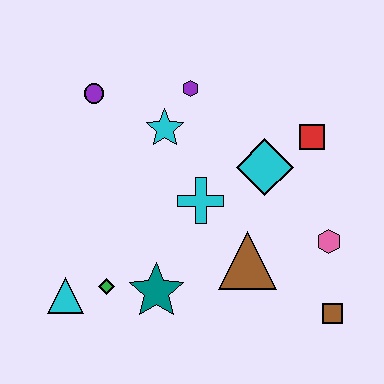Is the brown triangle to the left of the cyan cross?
No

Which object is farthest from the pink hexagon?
The purple circle is farthest from the pink hexagon.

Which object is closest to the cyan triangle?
The green diamond is closest to the cyan triangle.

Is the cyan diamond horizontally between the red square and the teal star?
Yes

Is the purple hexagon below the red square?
No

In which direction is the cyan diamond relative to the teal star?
The cyan diamond is above the teal star.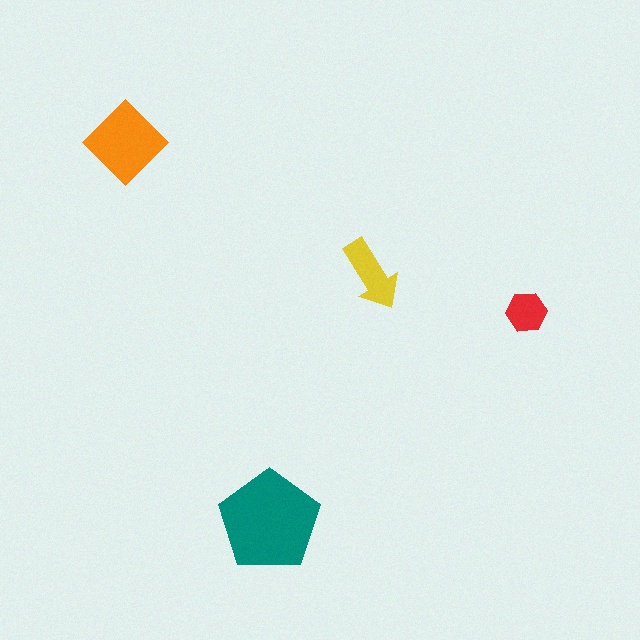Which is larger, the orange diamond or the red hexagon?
The orange diamond.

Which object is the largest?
The teal pentagon.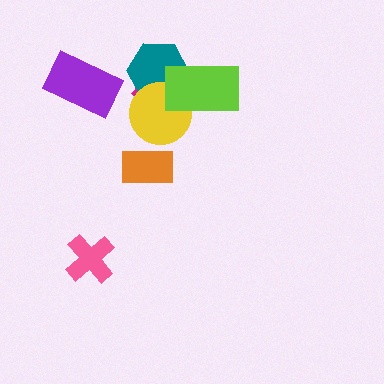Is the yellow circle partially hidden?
Yes, it is partially covered by another shape.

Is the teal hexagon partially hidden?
Yes, it is partially covered by another shape.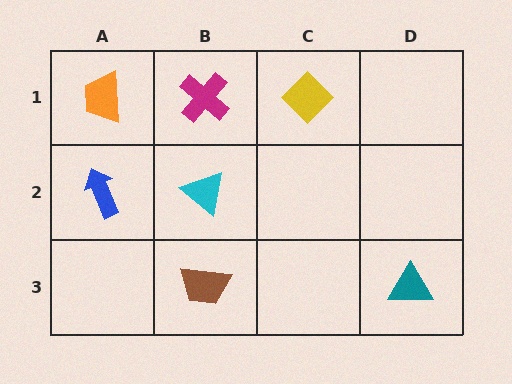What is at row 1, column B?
A magenta cross.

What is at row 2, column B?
A cyan triangle.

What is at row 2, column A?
A blue arrow.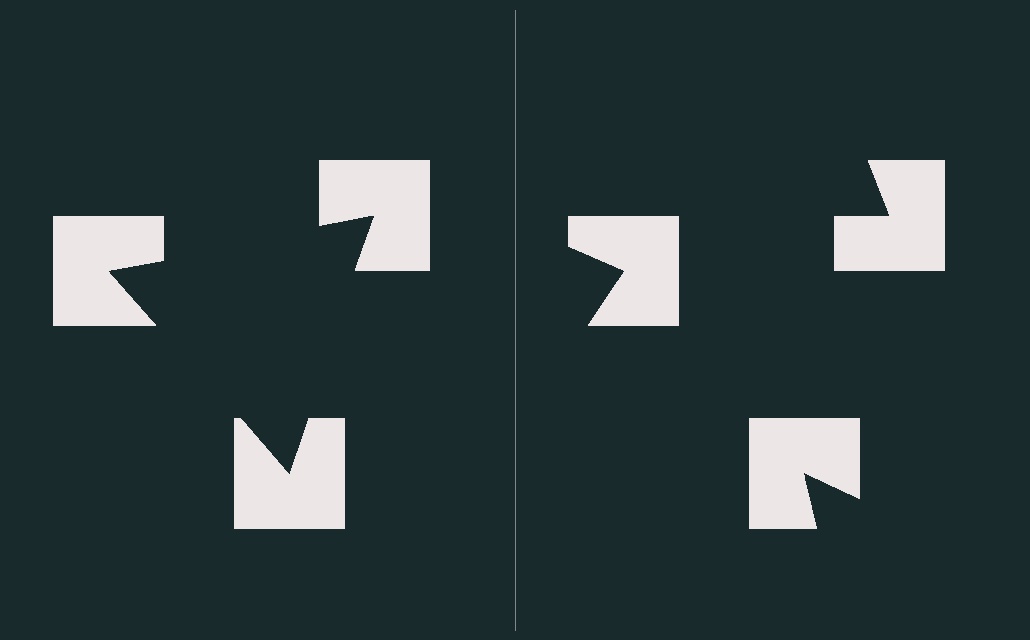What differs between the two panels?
The notched squares are positioned identically on both sides; only the wedge orientations differ. On the left they align to a triangle; on the right they are misaligned.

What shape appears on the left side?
An illusory triangle.